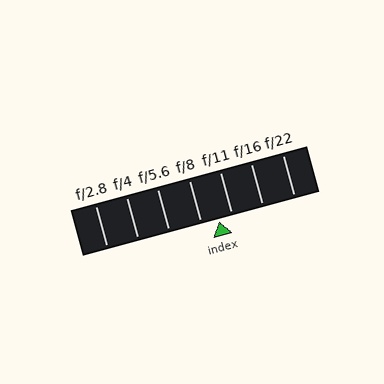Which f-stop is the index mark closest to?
The index mark is closest to f/11.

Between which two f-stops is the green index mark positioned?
The index mark is between f/8 and f/11.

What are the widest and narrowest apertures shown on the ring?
The widest aperture shown is f/2.8 and the narrowest is f/22.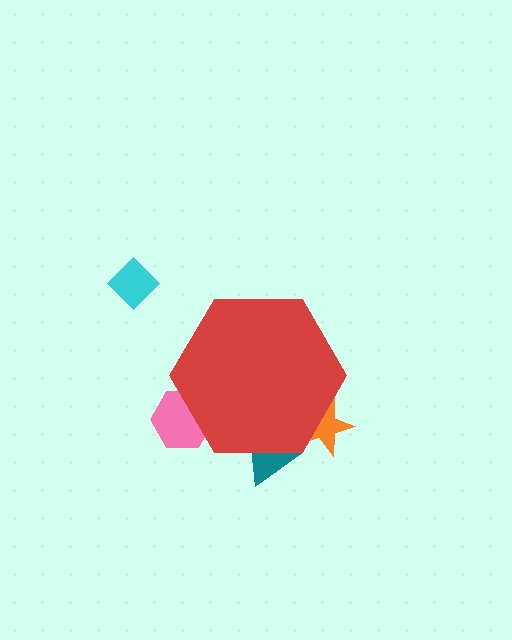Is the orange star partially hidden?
Yes, the orange star is partially hidden behind the red hexagon.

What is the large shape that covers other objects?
A red hexagon.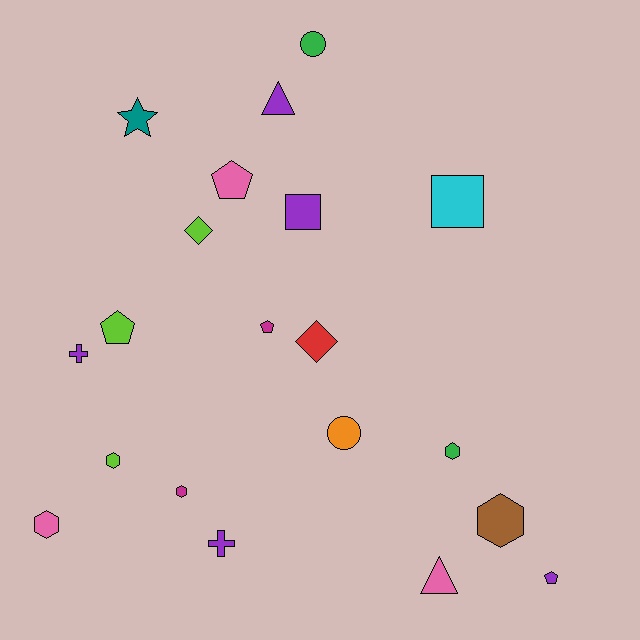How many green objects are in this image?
There are 2 green objects.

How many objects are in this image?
There are 20 objects.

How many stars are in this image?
There is 1 star.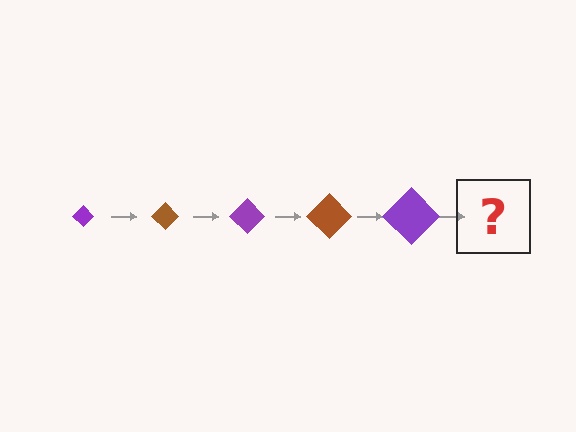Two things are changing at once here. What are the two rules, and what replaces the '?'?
The two rules are that the diamond grows larger each step and the color cycles through purple and brown. The '?' should be a brown diamond, larger than the previous one.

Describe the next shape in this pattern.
It should be a brown diamond, larger than the previous one.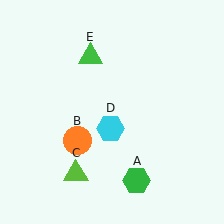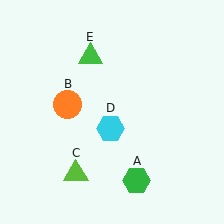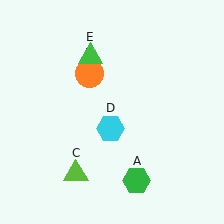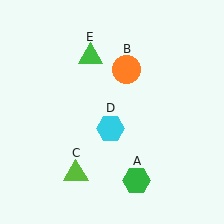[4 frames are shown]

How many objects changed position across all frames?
1 object changed position: orange circle (object B).